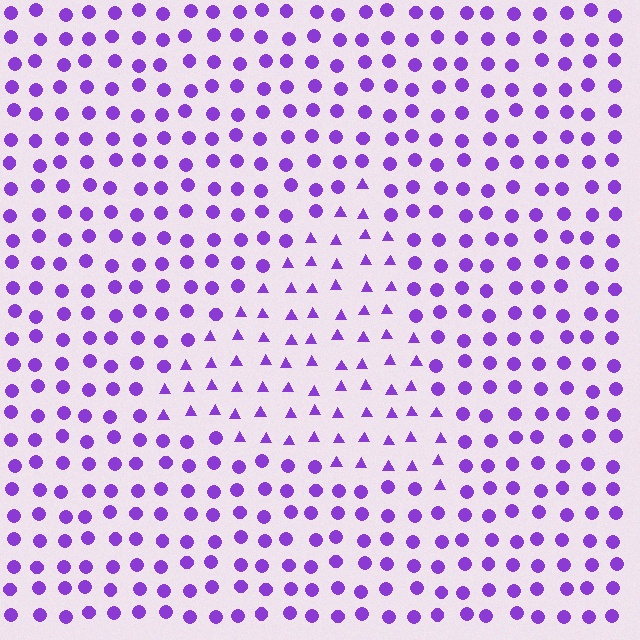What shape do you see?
I see a triangle.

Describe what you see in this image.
The image is filled with small purple elements arranged in a uniform grid. A triangle-shaped region contains triangles, while the surrounding area contains circles. The boundary is defined purely by the change in element shape.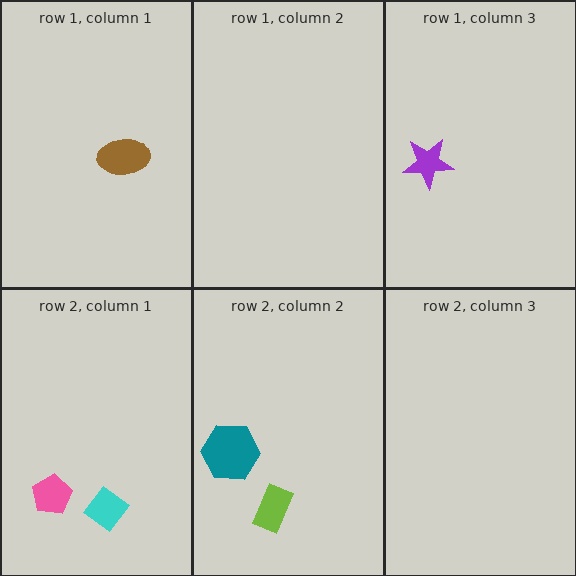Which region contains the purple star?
The row 1, column 3 region.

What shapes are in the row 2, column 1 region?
The cyan diamond, the pink pentagon.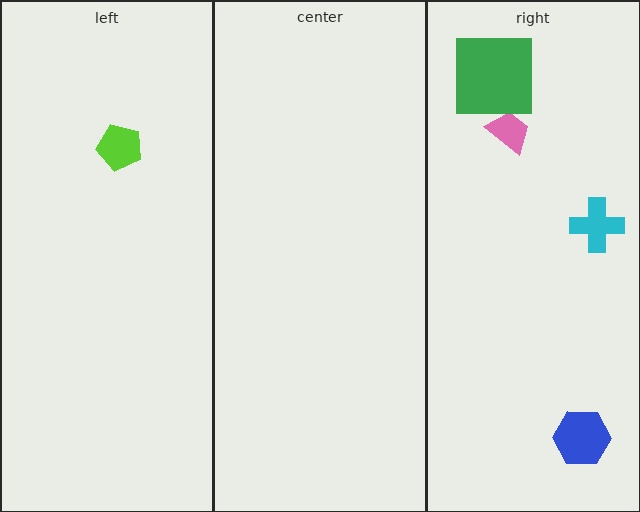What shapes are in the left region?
The lime pentagon.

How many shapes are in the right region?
4.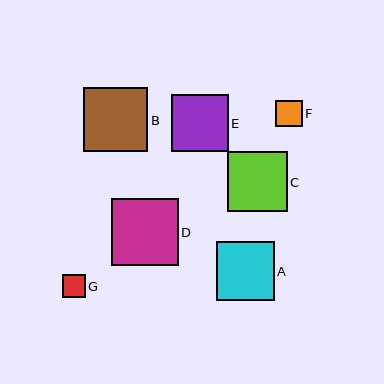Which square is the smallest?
Square G is the smallest with a size of approximately 23 pixels.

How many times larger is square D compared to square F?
Square D is approximately 2.5 times the size of square F.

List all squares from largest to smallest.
From largest to smallest: D, B, C, A, E, F, G.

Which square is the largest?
Square D is the largest with a size of approximately 67 pixels.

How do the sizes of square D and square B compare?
Square D and square B are approximately the same size.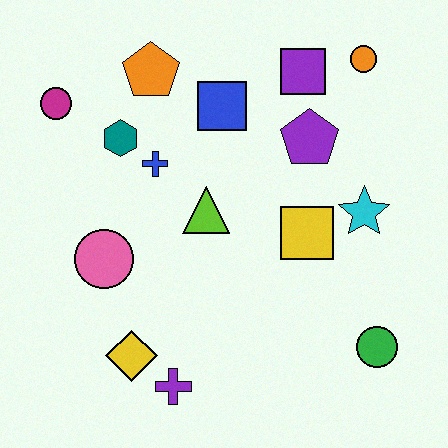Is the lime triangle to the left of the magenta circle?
No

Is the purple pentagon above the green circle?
Yes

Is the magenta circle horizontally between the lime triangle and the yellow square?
No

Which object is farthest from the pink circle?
The orange circle is farthest from the pink circle.